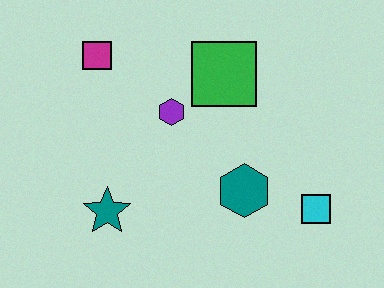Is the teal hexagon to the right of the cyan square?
No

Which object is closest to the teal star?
The purple hexagon is closest to the teal star.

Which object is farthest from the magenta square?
The cyan square is farthest from the magenta square.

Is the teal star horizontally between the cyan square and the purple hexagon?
No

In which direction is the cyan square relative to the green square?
The cyan square is below the green square.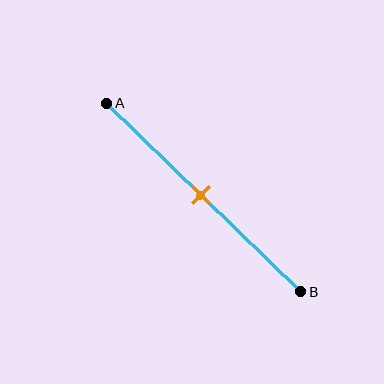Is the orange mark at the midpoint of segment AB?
Yes, the mark is approximately at the midpoint.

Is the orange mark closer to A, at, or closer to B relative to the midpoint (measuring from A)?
The orange mark is approximately at the midpoint of segment AB.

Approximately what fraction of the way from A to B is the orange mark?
The orange mark is approximately 50% of the way from A to B.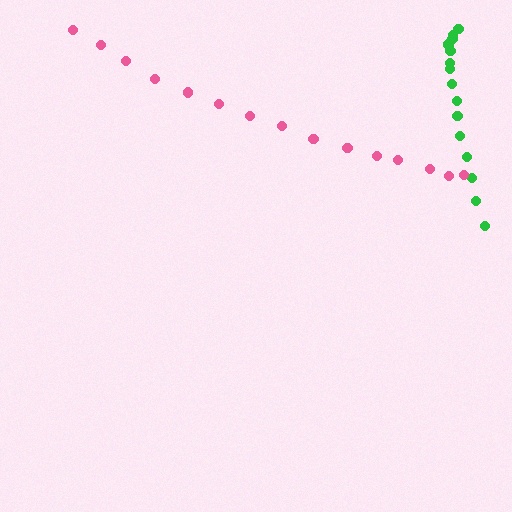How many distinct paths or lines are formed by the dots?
There are 2 distinct paths.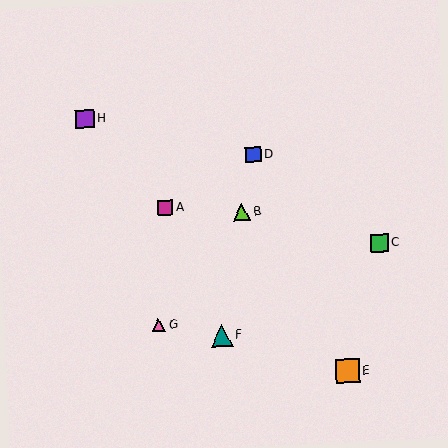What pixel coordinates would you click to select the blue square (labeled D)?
Click at (253, 155) to select the blue square D.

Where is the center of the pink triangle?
The center of the pink triangle is at (159, 325).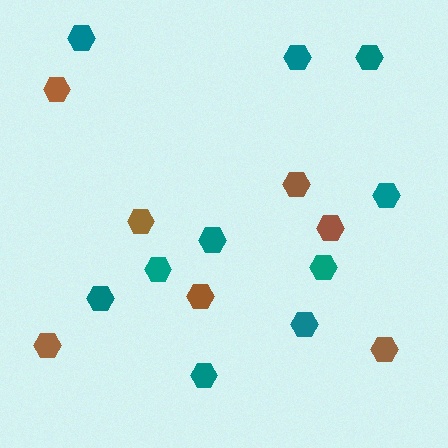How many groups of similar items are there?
There are 2 groups: one group of teal hexagons (10) and one group of brown hexagons (7).